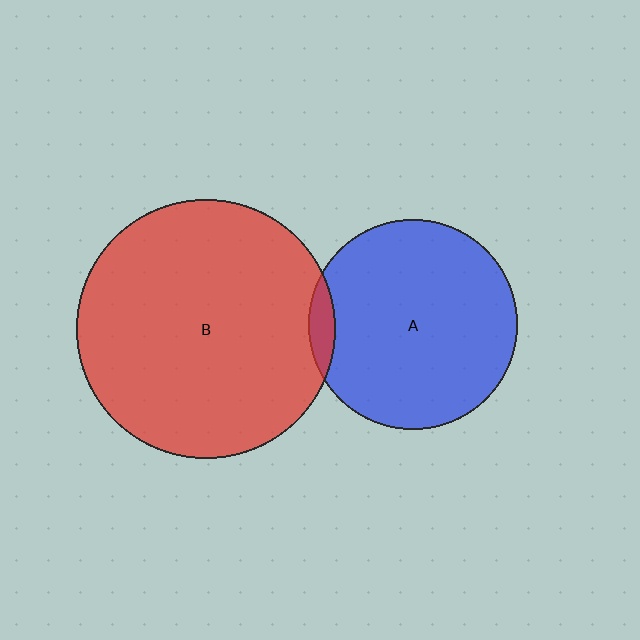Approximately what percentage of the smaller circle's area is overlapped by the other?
Approximately 5%.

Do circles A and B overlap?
Yes.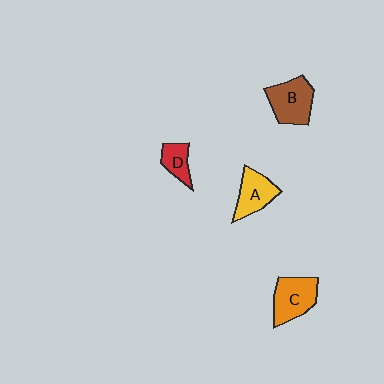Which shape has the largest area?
Shape B (brown).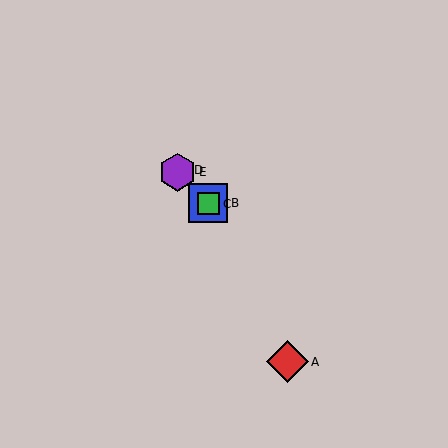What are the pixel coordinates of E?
Object E is at (177, 172).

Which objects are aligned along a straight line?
Objects B, C, D, E are aligned along a straight line.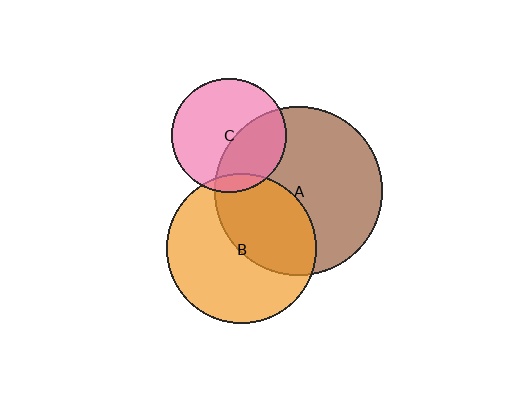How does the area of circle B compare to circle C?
Approximately 1.7 times.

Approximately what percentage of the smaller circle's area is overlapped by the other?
Approximately 40%.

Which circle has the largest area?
Circle A (brown).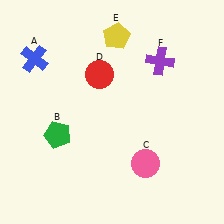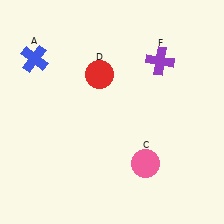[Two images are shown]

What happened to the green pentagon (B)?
The green pentagon (B) was removed in Image 2. It was in the bottom-left area of Image 1.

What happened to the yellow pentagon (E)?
The yellow pentagon (E) was removed in Image 2. It was in the top-right area of Image 1.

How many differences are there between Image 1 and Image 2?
There are 2 differences between the two images.